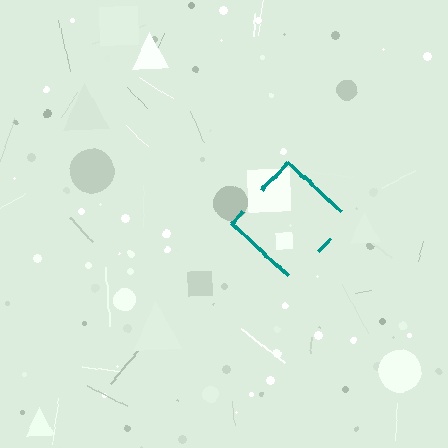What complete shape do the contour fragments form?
The contour fragments form a diamond.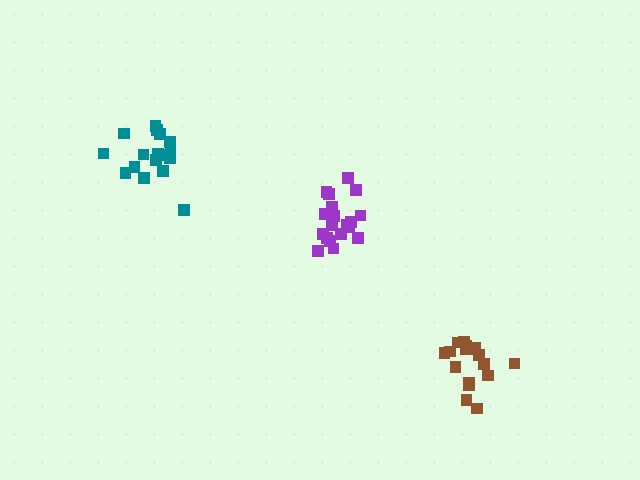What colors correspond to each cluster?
The clusters are colored: brown, purple, teal.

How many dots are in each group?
Group 1: 17 dots, Group 2: 19 dots, Group 3: 17 dots (53 total).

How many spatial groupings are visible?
There are 3 spatial groupings.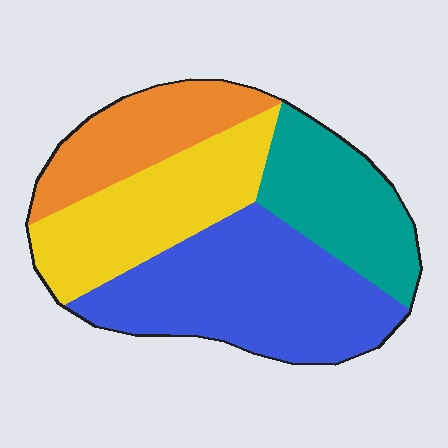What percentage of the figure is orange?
Orange covers 18% of the figure.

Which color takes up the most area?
Blue, at roughly 35%.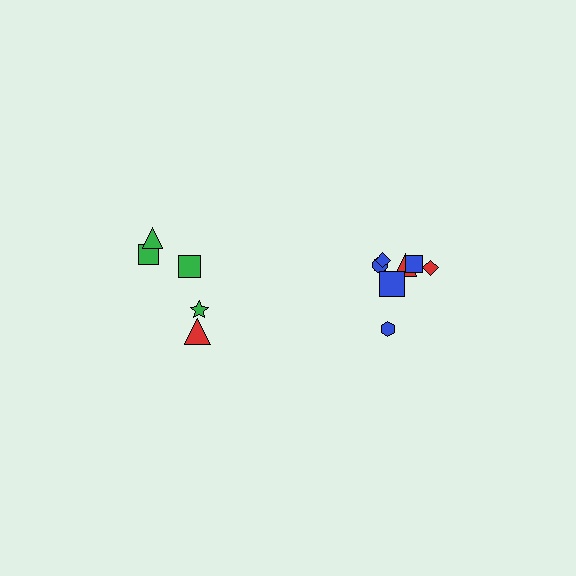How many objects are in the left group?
There are 5 objects.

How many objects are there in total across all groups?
There are 12 objects.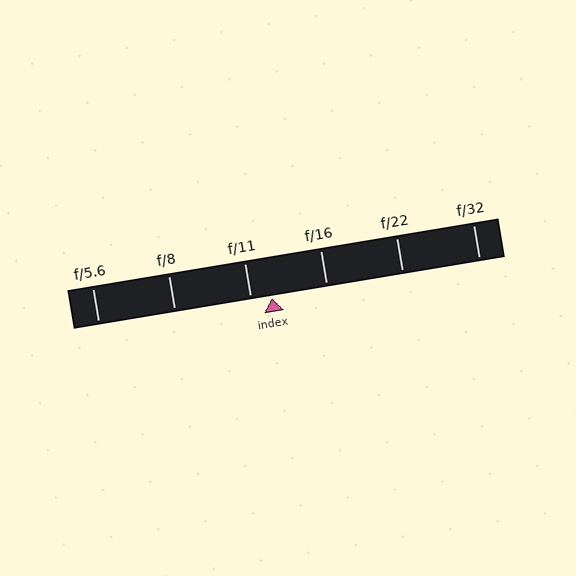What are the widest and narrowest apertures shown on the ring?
The widest aperture shown is f/5.6 and the narrowest is f/32.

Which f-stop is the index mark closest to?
The index mark is closest to f/11.